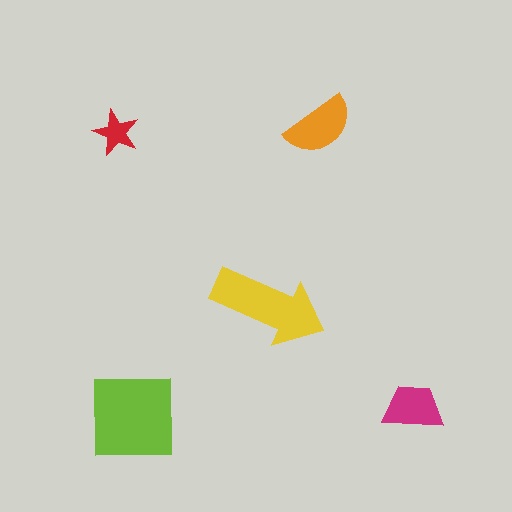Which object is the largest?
The lime square.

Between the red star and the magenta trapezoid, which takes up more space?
The magenta trapezoid.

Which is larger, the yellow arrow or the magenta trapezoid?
The yellow arrow.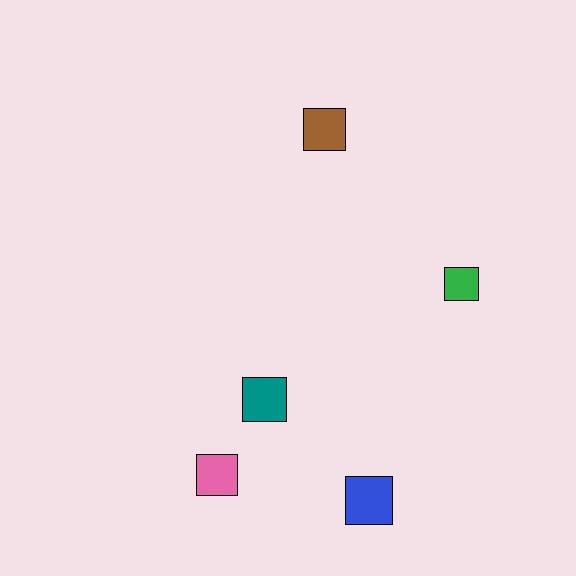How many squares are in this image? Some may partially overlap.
There are 5 squares.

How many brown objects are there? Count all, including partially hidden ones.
There is 1 brown object.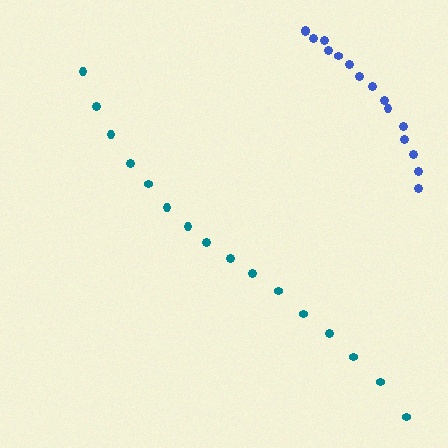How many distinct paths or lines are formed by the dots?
There are 2 distinct paths.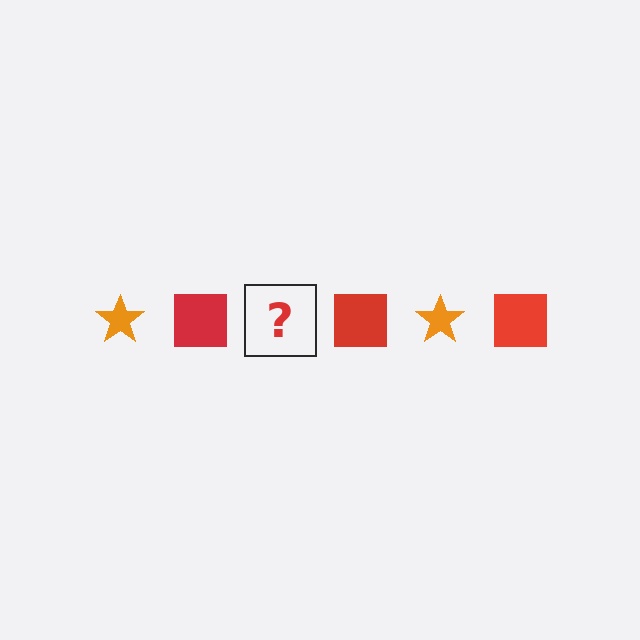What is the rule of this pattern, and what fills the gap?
The rule is that the pattern alternates between orange star and red square. The gap should be filled with an orange star.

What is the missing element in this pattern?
The missing element is an orange star.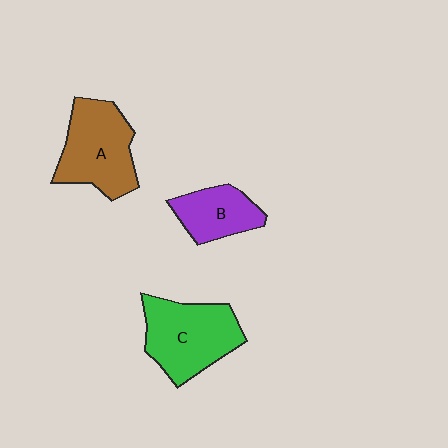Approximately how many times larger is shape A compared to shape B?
Approximately 1.6 times.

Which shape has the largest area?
Shape C (green).